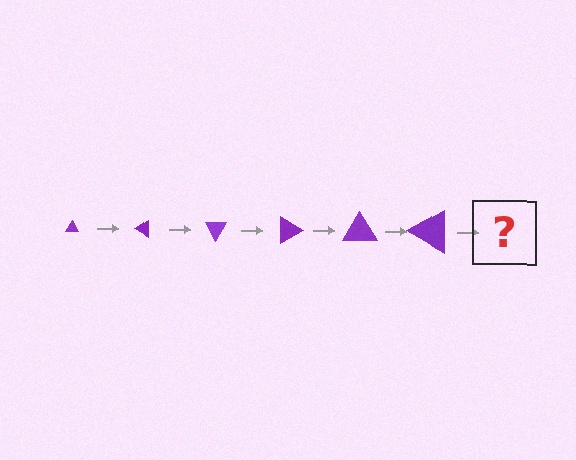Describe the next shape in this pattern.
It should be a triangle, larger than the previous one and rotated 180 degrees from the start.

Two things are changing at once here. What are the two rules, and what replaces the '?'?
The two rules are that the triangle grows larger each step and it rotates 30 degrees each step. The '?' should be a triangle, larger than the previous one and rotated 180 degrees from the start.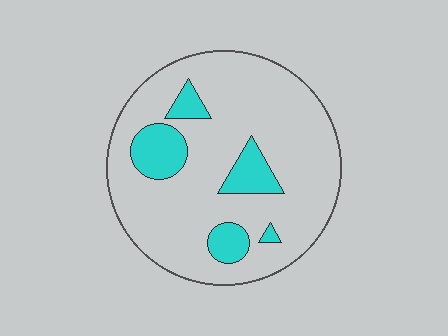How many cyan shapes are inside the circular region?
5.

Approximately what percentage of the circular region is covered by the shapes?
Approximately 15%.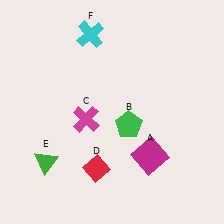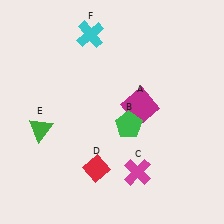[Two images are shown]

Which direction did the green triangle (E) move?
The green triangle (E) moved up.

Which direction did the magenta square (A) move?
The magenta square (A) moved up.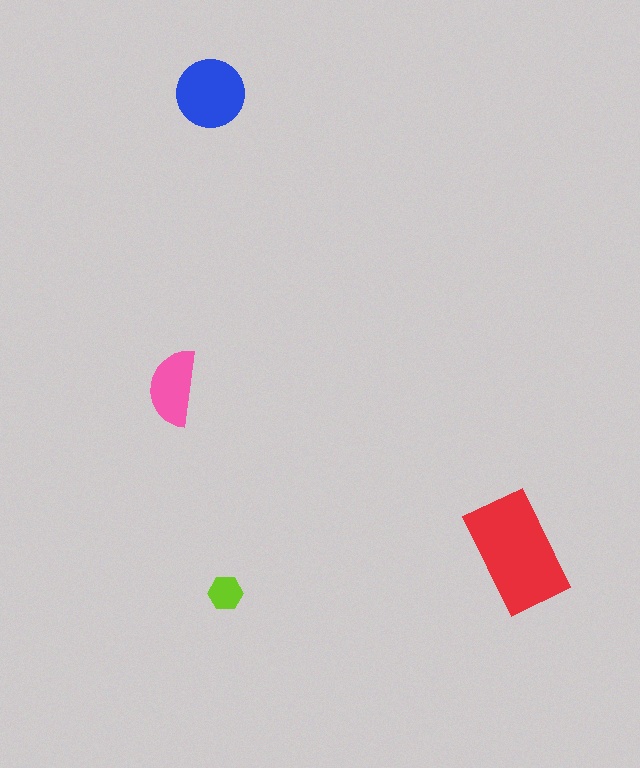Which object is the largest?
The red rectangle.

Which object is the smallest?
The lime hexagon.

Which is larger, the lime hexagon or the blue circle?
The blue circle.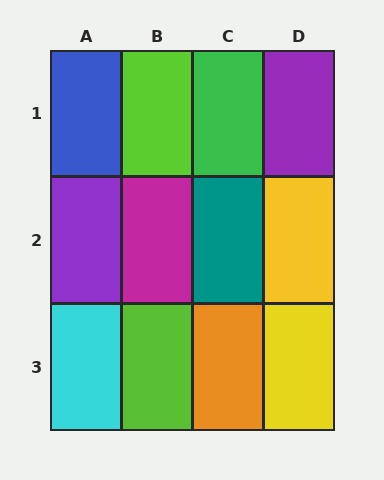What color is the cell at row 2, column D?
Yellow.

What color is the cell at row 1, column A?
Blue.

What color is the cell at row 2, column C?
Teal.